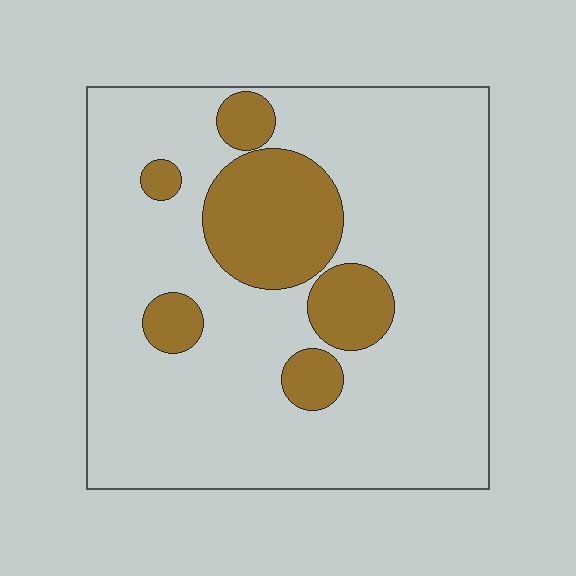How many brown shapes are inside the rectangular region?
6.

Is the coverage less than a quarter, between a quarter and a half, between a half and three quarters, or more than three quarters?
Less than a quarter.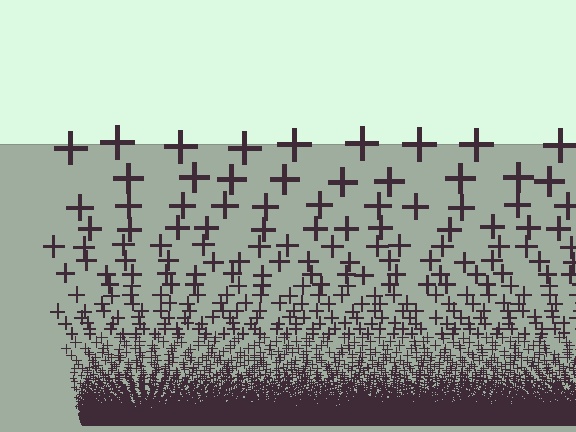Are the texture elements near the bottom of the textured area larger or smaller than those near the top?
Smaller. The gradient is inverted — elements near the bottom are smaller and denser.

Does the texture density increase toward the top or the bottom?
Density increases toward the bottom.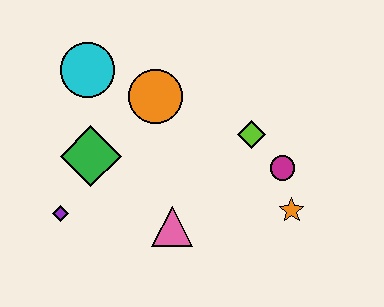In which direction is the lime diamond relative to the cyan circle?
The lime diamond is to the right of the cyan circle.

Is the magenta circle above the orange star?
Yes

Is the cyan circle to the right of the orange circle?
No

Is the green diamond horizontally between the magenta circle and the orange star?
No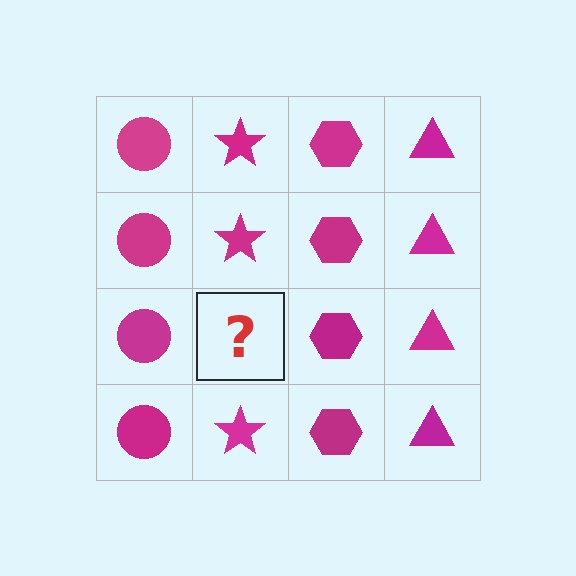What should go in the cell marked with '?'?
The missing cell should contain a magenta star.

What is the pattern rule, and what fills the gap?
The rule is that each column has a consistent shape. The gap should be filled with a magenta star.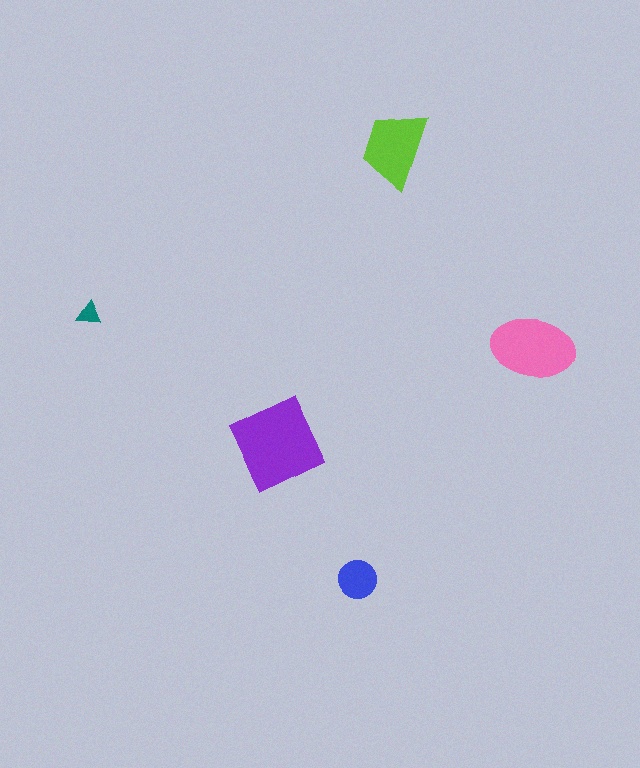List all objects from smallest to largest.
The teal triangle, the blue circle, the lime trapezoid, the pink ellipse, the purple square.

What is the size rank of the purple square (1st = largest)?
1st.